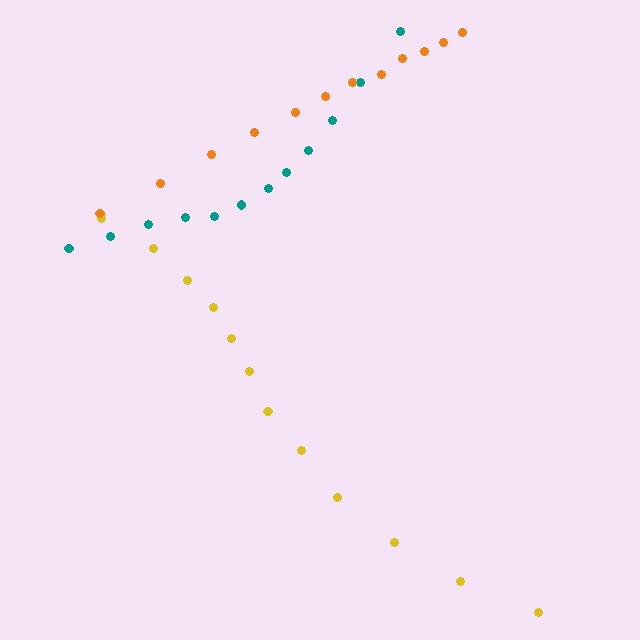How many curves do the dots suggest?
There are 3 distinct paths.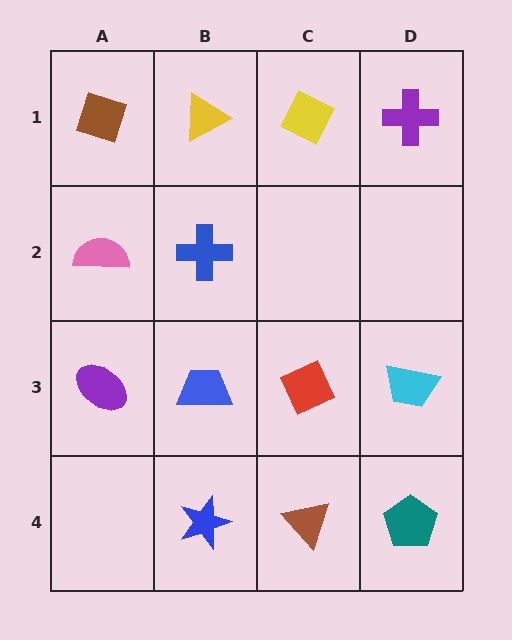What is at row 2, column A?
A pink semicircle.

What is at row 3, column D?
A cyan trapezoid.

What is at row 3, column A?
A purple ellipse.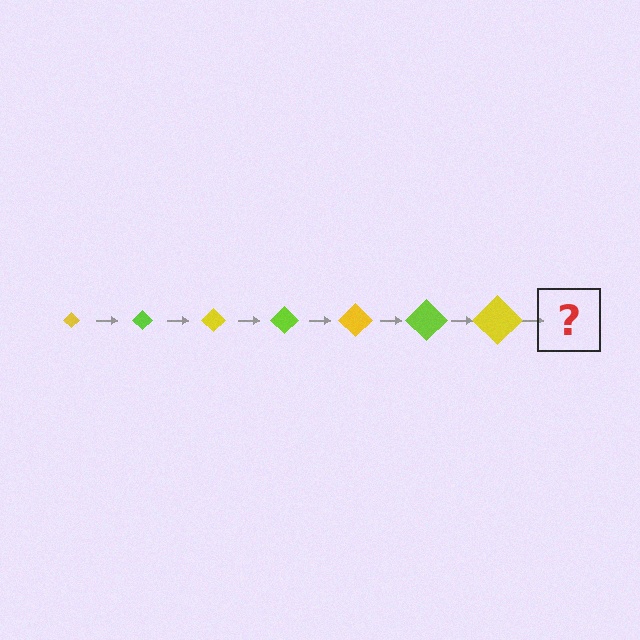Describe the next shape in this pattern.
It should be a lime diamond, larger than the previous one.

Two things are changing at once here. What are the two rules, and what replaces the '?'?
The two rules are that the diamond grows larger each step and the color cycles through yellow and lime. The '?' should be a lime diamond, larger than the previous one.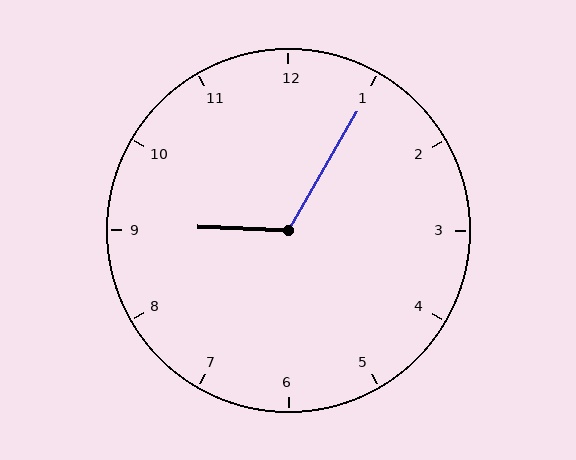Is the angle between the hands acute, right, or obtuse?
It is obtuse.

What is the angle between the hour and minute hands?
Approximately 118 degrees.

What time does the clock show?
9:05.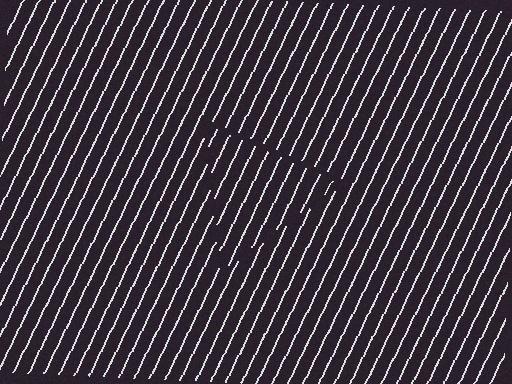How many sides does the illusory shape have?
3 sides — the line-ends trace a triangle.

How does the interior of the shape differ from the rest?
The interior of the shape contains the same grating, shifted by half a period — the contour is defined by the phase discontinuity where line-ends from the inner and outer gratings abut.